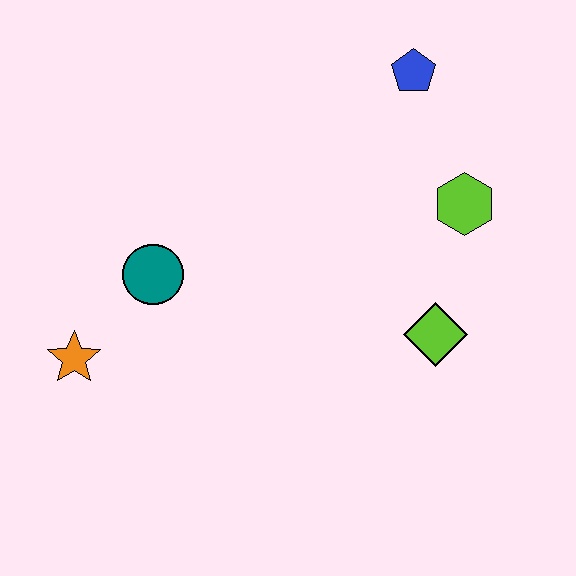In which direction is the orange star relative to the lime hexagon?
The orange star is to the left of the lime hexagon.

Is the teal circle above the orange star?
Yes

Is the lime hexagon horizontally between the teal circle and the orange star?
No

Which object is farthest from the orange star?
The blue pentagon is farthest from the orange star.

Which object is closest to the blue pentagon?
The lime hexagon is closest to the blue pentagon.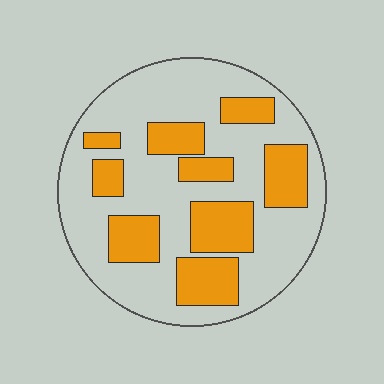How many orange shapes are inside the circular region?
9.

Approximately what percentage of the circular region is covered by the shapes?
Approximately 30%.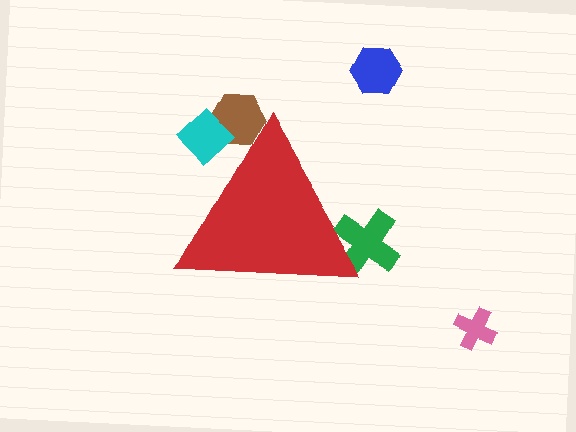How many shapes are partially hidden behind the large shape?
3 shapes are partially hidden.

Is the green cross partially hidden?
Yes, the green cross is partially hidden behind the red triangle.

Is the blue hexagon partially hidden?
No, the blue hexagon is fully visible.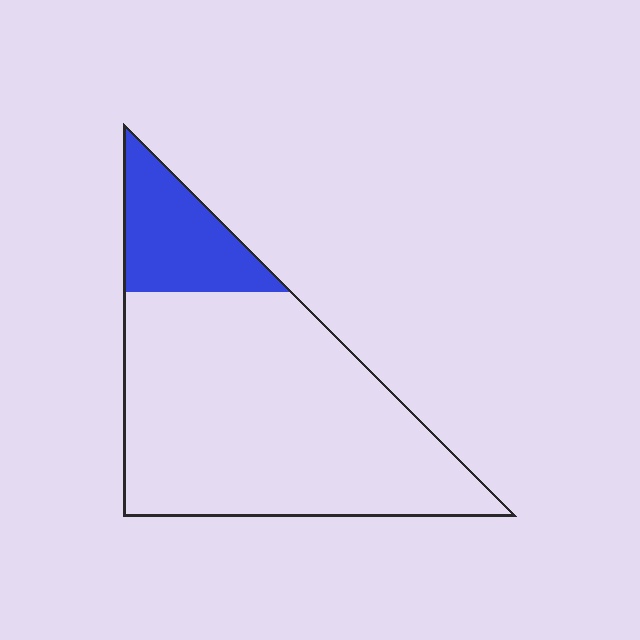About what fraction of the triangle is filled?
About one fifth (1/5).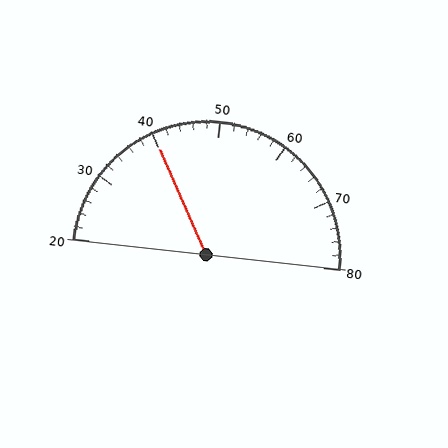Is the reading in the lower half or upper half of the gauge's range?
The reading is in the lower half of the range (20 to 80).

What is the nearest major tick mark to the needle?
The nearest major tick mark is 40.